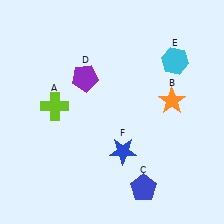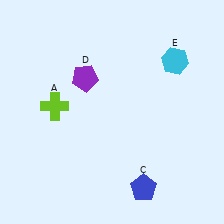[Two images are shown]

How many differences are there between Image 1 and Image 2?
There are 2 differences between the two images.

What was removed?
The orange star (B), the blue star (F) were removed in Image 2.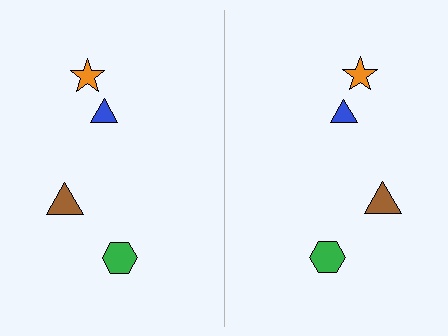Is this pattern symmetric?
Yes, this pattern has bilateral (reflection) symmetry.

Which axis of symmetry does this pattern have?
The pattern has a vertical axis of symmetry running through the center of the image.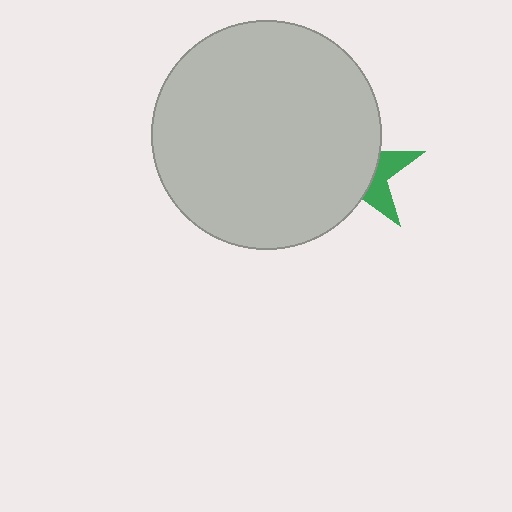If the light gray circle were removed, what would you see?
You would see the complete green star.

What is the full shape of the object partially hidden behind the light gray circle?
The partially hidden object is a green star.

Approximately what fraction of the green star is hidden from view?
Roughly 69% of the green star is hidden behind the light gray circle.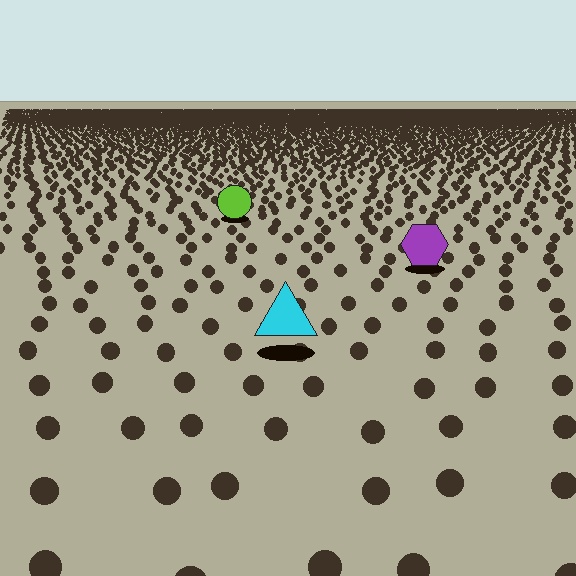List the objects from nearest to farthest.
From nearest to farthest: the cyan triangle, the purple hexagon, the lime circle.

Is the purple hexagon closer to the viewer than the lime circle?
Yes. The purple hexagon is closer — you can tell from the texture gradient: the ground texture is coarser near it.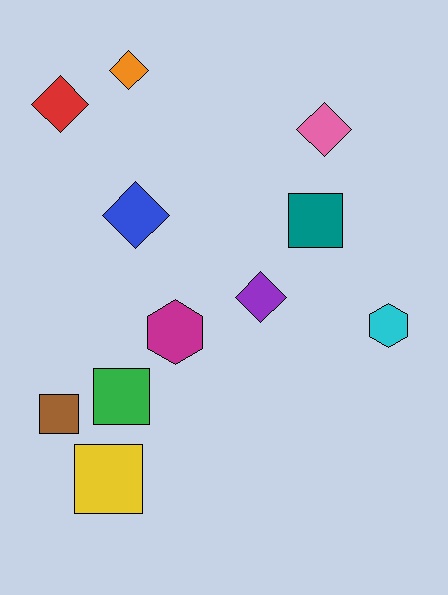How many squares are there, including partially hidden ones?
There are 4 squares.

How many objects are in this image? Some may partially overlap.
There are 11 objects.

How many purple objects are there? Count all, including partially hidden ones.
There is 1 purple object.